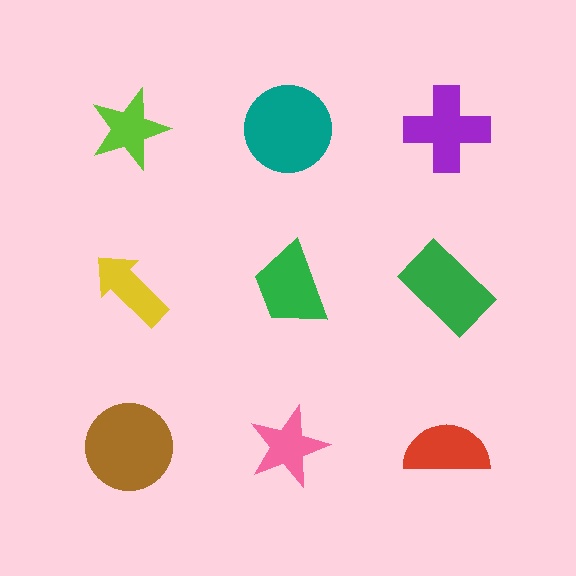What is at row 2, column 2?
A green trapezoid.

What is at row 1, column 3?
A purple cross.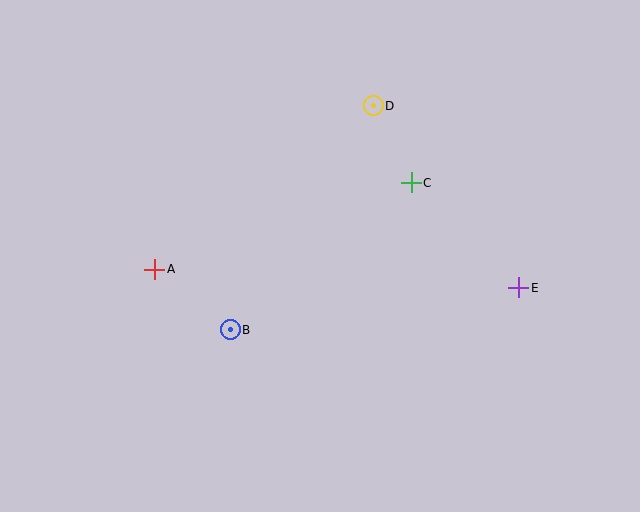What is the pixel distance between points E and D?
The distance between E and D is 233 pixels.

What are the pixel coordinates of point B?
Point B is at (230, 330).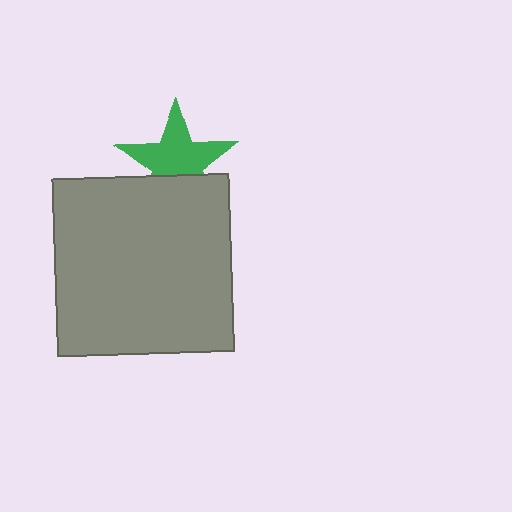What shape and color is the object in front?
The object in front is a gray square.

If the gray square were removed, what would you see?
You would see the complete green star.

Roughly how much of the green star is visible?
Most of it is visible (roughly 67%).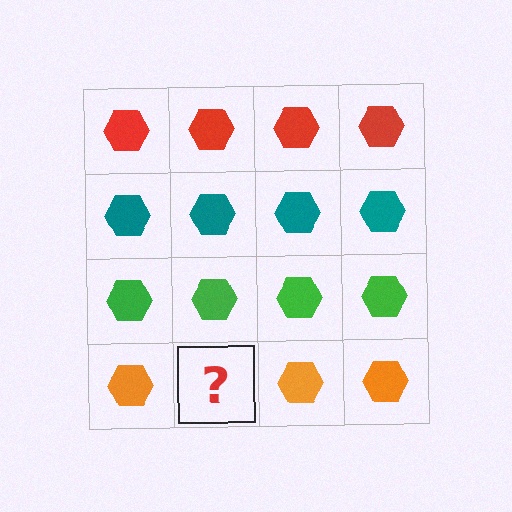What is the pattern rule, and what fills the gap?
The rule is that each row has a consistent color. The gap should be filled with an orange hexagon.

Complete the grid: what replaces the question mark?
The question mark should be replaced with an orange hexagon.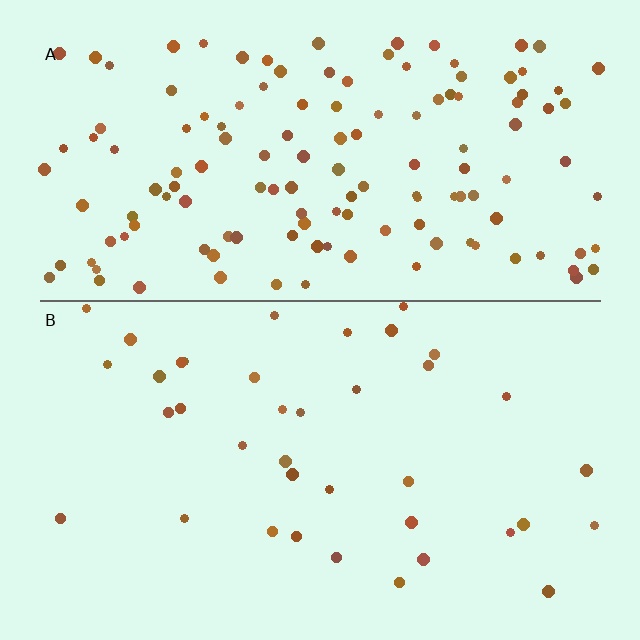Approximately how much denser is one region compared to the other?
Approximately 3.6× — region A over region B.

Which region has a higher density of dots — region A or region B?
A (the top).